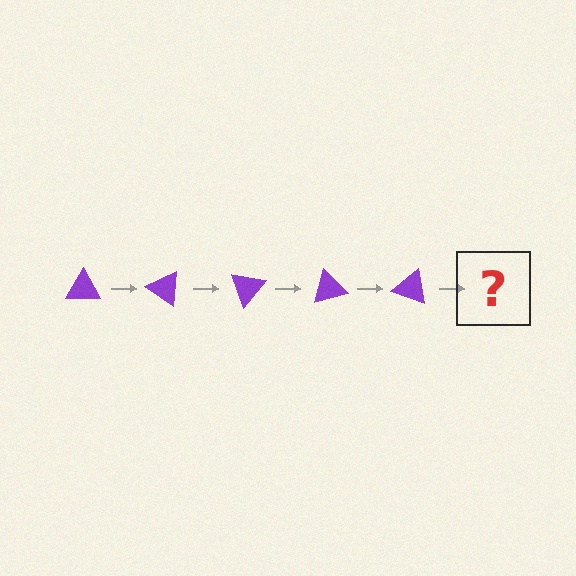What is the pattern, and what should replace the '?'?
The pattern is that the triangle rotates 35 degrees each step. The '?' should be a purple triangle rotated 175 degrees.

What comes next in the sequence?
The next element should be a purple triangle rotated 175 degrees.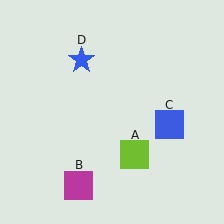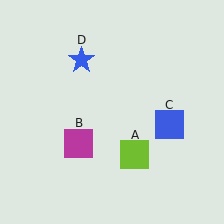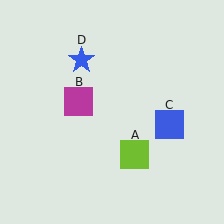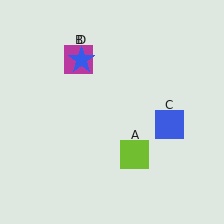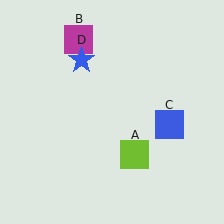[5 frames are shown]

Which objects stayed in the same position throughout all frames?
Lime square (object A) and blue square (object C) and blue star (object D) remained stationary.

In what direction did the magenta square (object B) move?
The magenta square (object B) moved up.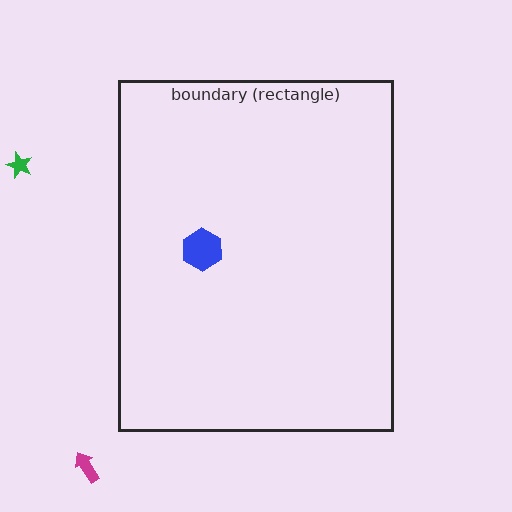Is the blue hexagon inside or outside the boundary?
Inside.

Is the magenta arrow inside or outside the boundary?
Outside.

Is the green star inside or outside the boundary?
Outside.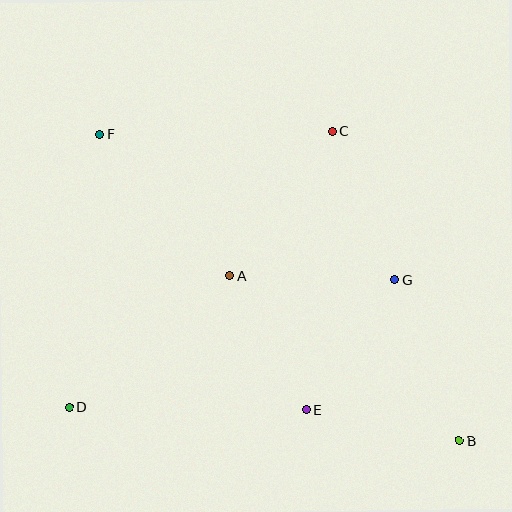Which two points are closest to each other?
Points A and E are closest to each other.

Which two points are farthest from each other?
Points B and F are farthest from each other.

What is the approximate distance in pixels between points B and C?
The distance between B and C is approximately 335 pixels.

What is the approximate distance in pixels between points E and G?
The distance between E and G is approximately 158 pixels.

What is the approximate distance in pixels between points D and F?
The distance between D and F is approximately 275 pixels.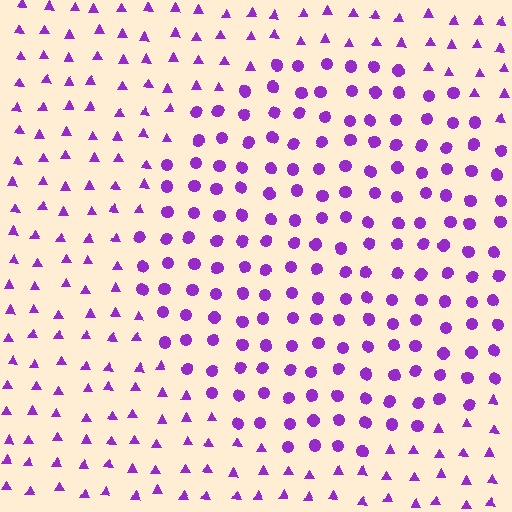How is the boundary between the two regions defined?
The boundary is defined by a change in element shape: circles inside vs. triangles outside. All elements share the same color and spacing.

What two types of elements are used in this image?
The image uses circles inside the circle region and triangles outside it.